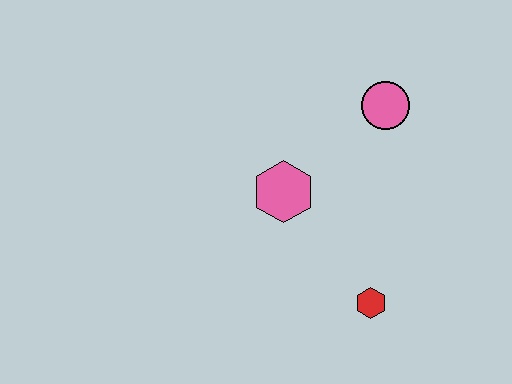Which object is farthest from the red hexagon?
The pink circle is farthest from the red hexagon.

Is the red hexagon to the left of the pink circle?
Yes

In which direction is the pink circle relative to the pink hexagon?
The pink circle is to the right of the pink hexagon.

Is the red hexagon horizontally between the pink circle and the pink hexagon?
Yes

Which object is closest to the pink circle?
The pink hexagon is closest to the pink circle.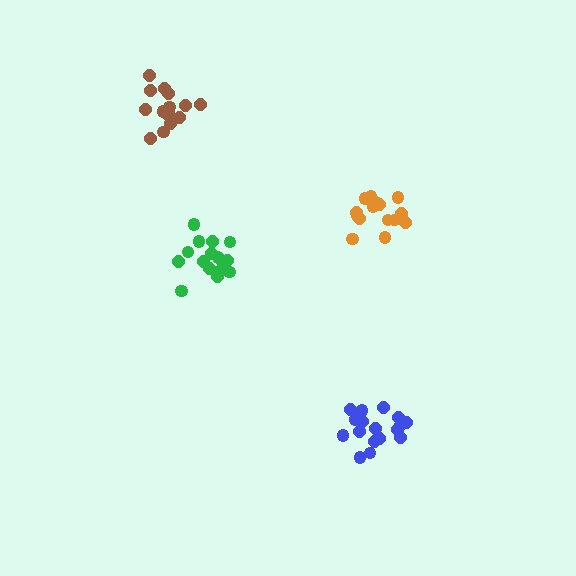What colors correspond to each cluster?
The clusters are colored: blue, orange, brown, green.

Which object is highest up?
The brown cluster is topmost.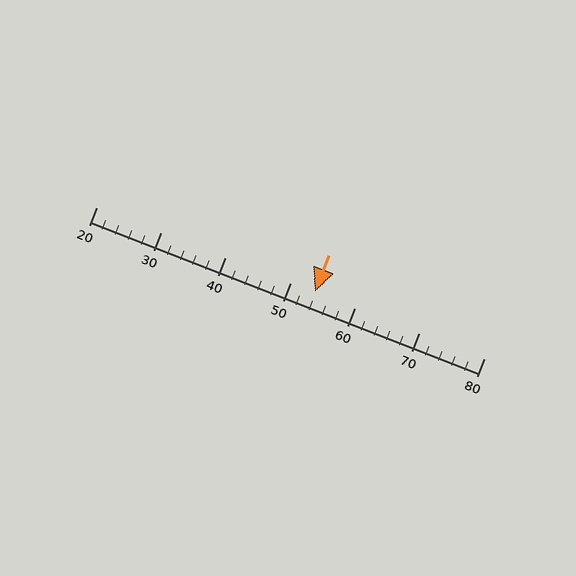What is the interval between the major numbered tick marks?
The major tick marks are spaced 10 units apart.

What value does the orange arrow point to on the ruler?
The orange arrow points to approximately 54.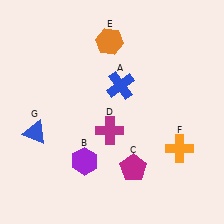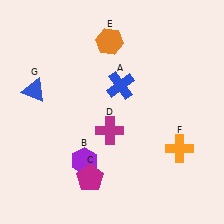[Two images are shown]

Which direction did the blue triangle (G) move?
The blue triangle (G) moved up.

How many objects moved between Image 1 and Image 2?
2 objects moved between the two images.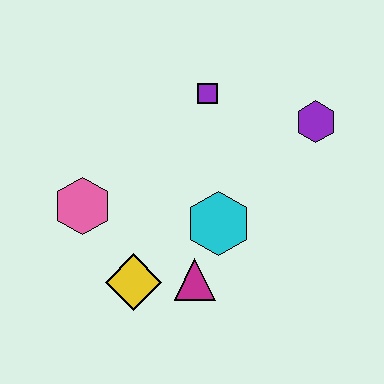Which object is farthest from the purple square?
The yellow diamond is farthest from the purple square.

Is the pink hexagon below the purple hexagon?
Yes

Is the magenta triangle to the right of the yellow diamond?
Yes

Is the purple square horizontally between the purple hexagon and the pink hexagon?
Yes